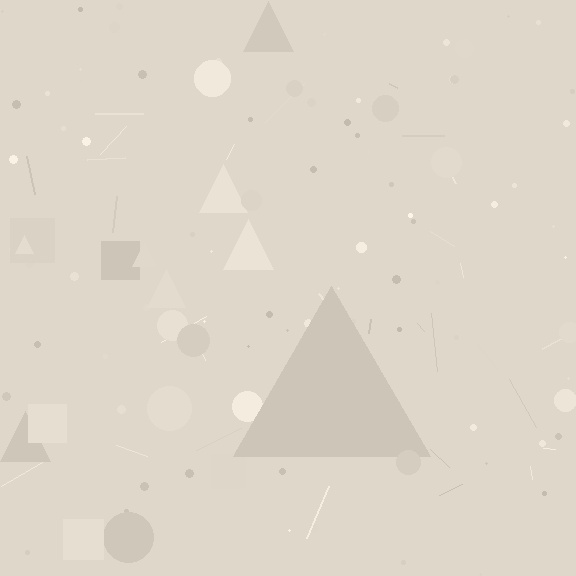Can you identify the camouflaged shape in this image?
The camouflaged shape is a triangle.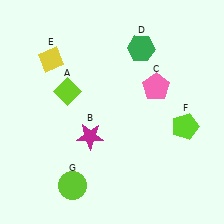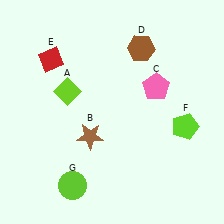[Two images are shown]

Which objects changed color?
B changed from magenta to brown. D changed from green to brown. E changed from yellow to red.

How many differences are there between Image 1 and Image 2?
There are 3 differences between the two images.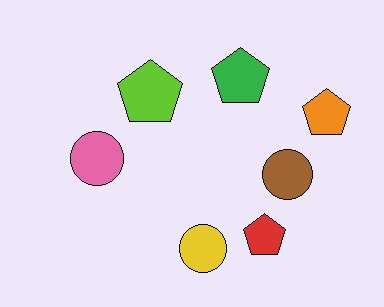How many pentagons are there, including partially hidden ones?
There are 4 pentagons.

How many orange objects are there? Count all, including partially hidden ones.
There is 1 orange object.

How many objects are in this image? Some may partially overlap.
There are 7 objects.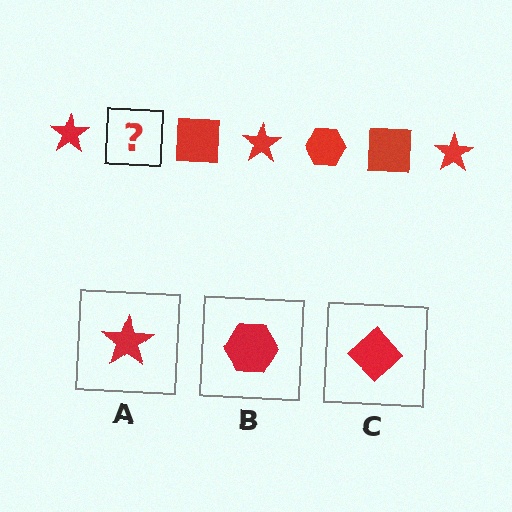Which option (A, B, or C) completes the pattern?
B.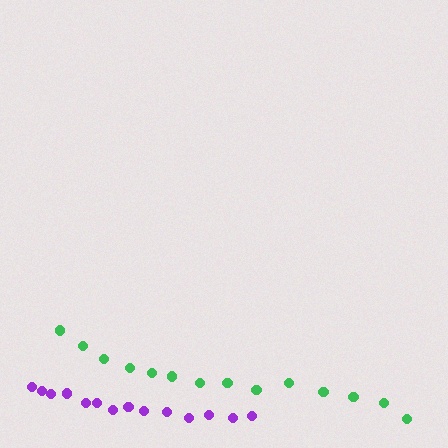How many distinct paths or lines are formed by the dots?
There are 2 distinct paths.